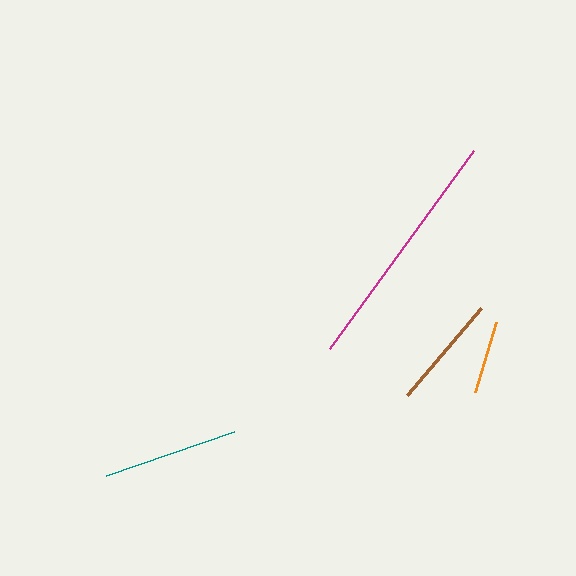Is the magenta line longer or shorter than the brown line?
The magenta line is longer than the brown line.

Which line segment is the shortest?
The orange line is the shortest at approximately 73 pixels.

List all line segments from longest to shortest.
From longest to shortest: magenta, teal, brown, orange.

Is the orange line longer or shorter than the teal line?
The teal line is longer than the orange line.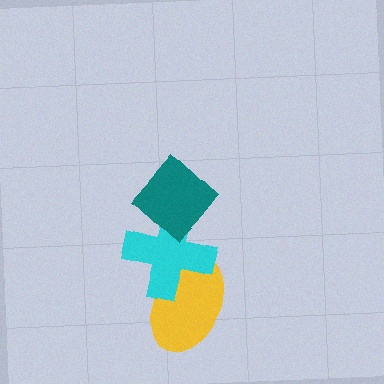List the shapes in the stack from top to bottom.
From top to bottom: the teal diamond, the cyan cross, the yellow ellipse.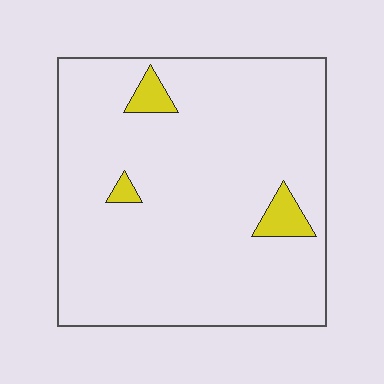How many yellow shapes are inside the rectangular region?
3.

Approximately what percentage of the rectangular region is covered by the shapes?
Approximately 5%.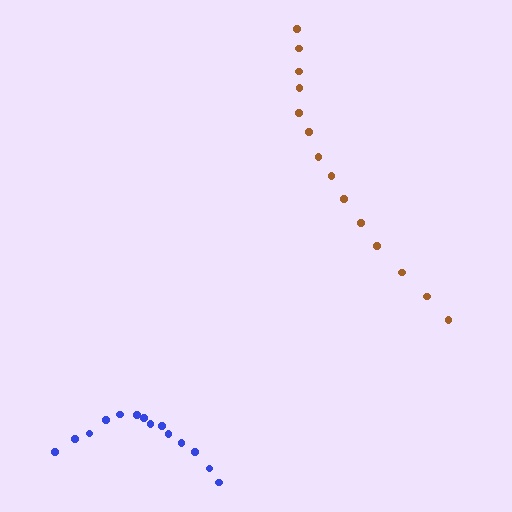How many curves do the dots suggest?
There are 2 distinct paths.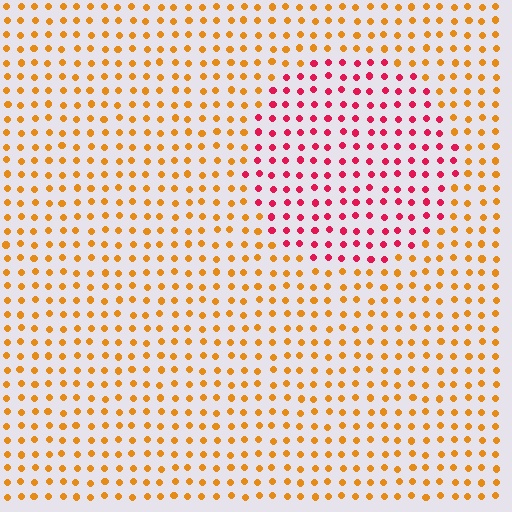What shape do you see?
I see a circle.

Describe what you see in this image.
The image is filled with small orange elements in a uniform arrangement. A circle-shaped region is visible where the elements are tinted to a slightly different hue, forming a subtle color boundary.